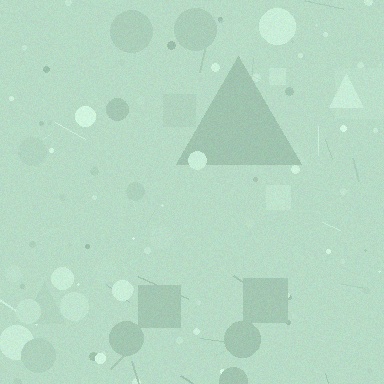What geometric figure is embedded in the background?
A triangle is embedded in the background.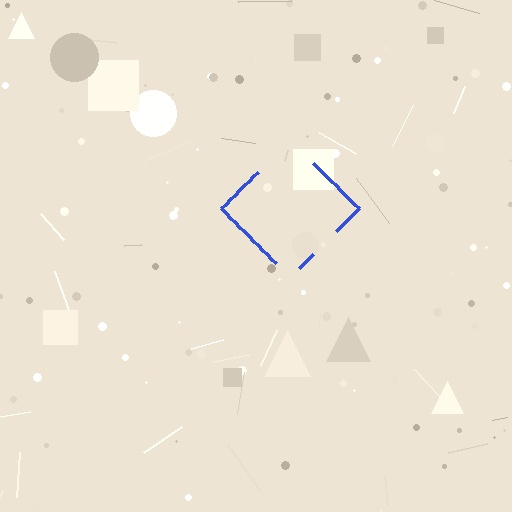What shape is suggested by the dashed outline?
The dashed outline suggests a diamond.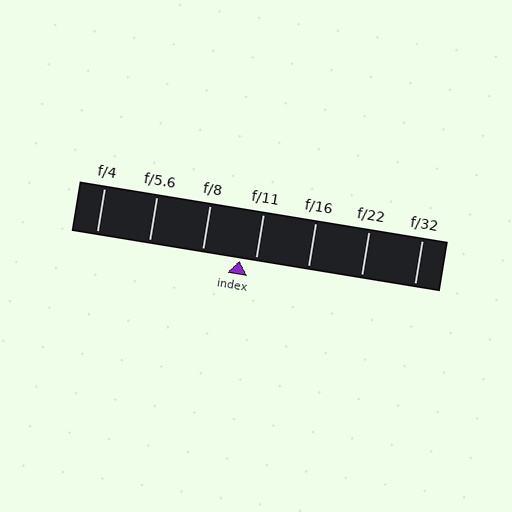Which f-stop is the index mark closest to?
The index mark is closest to f/11.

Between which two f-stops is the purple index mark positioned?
The index mark is between f/8 and f/11.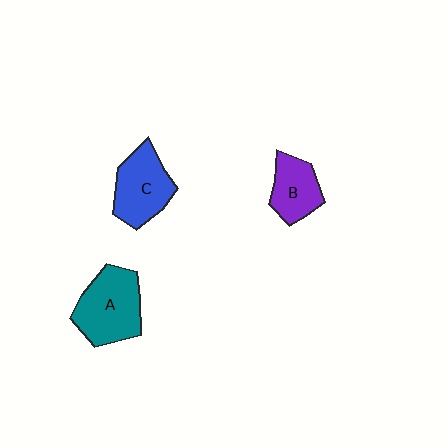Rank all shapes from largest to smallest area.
From largest to smallest: A (teal), C (blue), B (purple).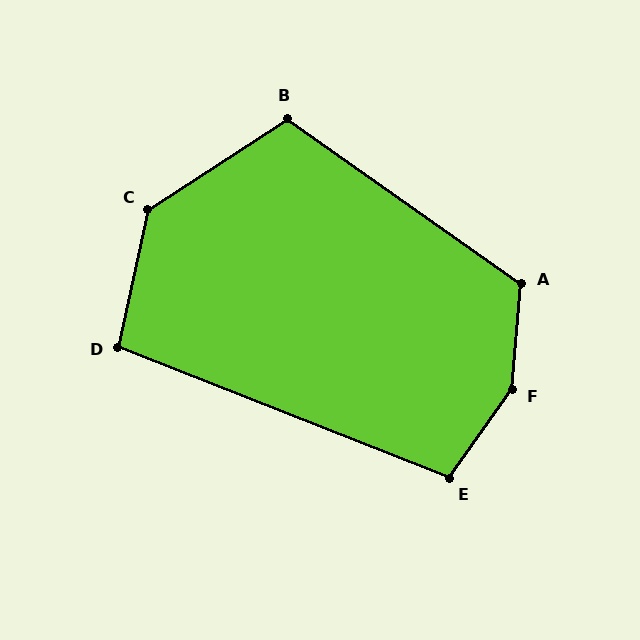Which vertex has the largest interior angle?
F, at approximately 150 degrees.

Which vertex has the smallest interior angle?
D, at approximately 99 degrees.